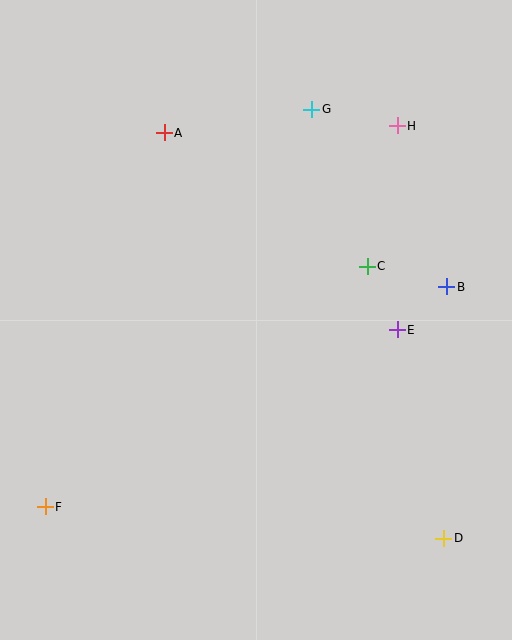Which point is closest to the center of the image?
Point C at (367, 266) is closest to the center.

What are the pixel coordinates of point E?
Point E is at (397, 330).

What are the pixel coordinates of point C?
Point C is at (367, 266).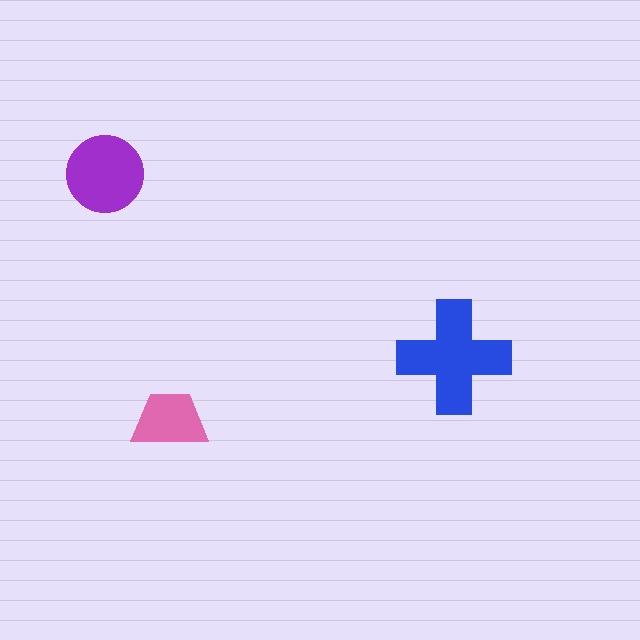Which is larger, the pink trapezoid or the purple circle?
The purple circle.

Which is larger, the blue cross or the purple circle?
The blue cross.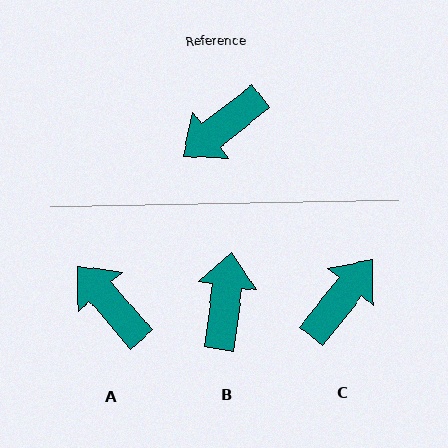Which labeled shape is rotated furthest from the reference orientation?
C, about 167 degrees away.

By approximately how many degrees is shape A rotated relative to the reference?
Approximately 87 degrees clockwise.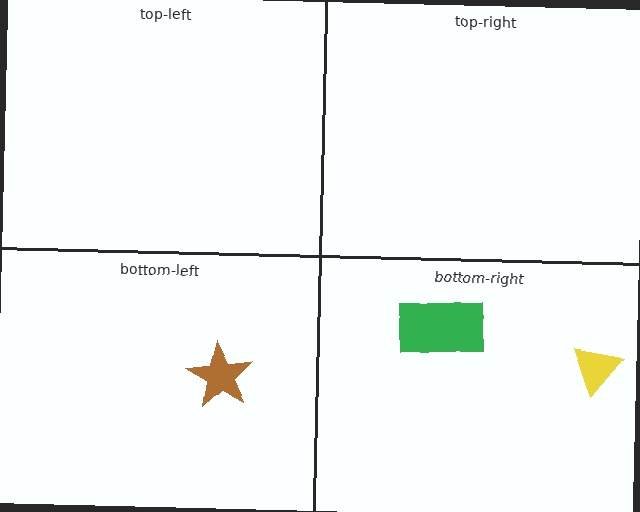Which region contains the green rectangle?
The bottom-right region.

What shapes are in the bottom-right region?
The yellow triangle, the green rectangle.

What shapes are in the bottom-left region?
The brown star.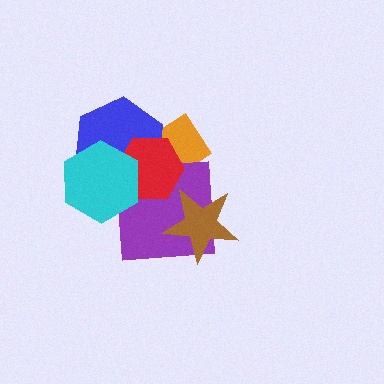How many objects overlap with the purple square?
5 objects overlap with the purple square.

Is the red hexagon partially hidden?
Yes, it is partially covered by another shape.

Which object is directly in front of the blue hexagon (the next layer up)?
The red hexagon is directly in front of the blue hexagon.